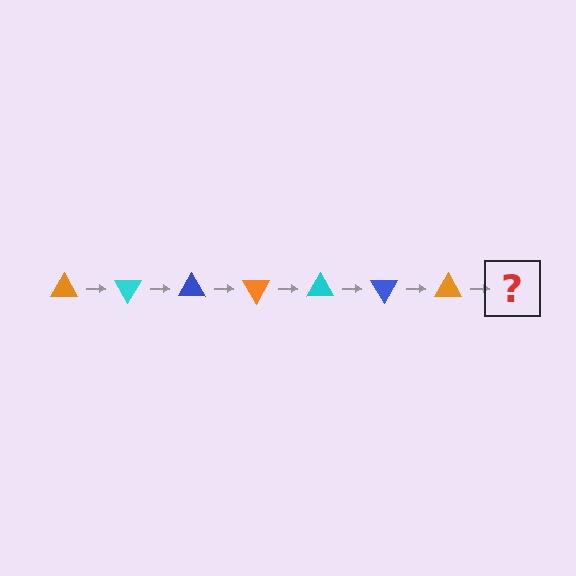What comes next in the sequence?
The next element should be a cyan triangle, rotated 420 degrees from the start.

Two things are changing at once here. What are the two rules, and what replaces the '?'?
The two rules are that it rotates 60 degrees each step and the color cycles through orange, cyan, and blue. The '?' should be a cyan triangle, rotated 420 degrees from the start.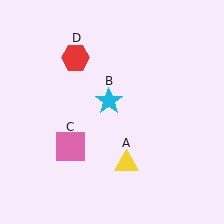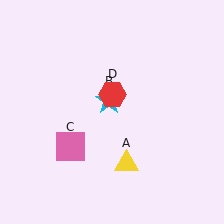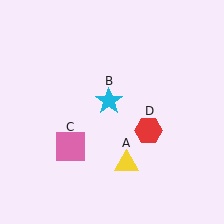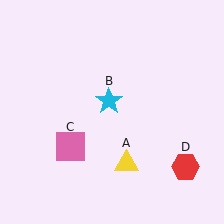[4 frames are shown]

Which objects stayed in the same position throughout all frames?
Yellow triangle (object A) and cyan star (object B) and pink square (object C) remained stationary.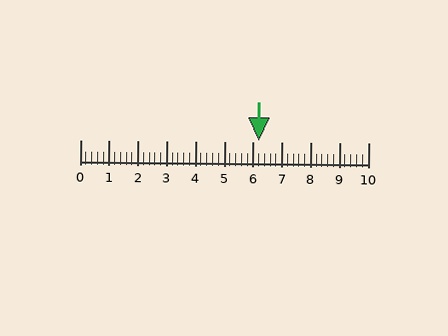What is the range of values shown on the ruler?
The ruler shows values from 0 to 10.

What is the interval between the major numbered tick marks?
The major tick marks are spaced 1 units apart.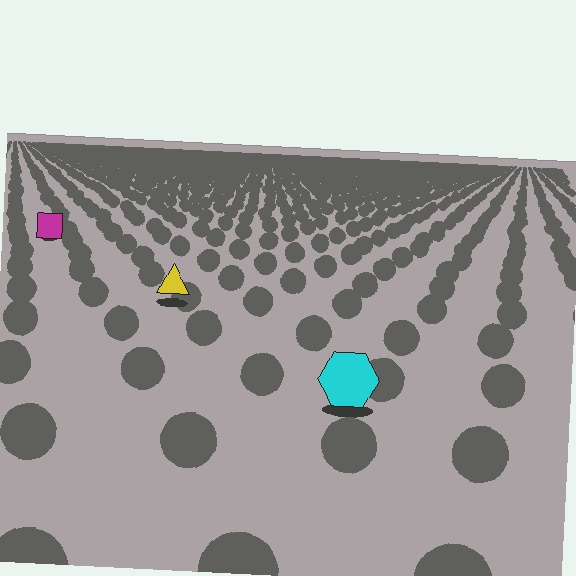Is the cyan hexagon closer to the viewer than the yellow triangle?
Yes. The cyan hexagon is closer — you can tell from the texture gradient: the ground texture is coarser near it.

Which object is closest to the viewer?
The cyan hexagon is closest. The texture marks near it are larger and more spread out.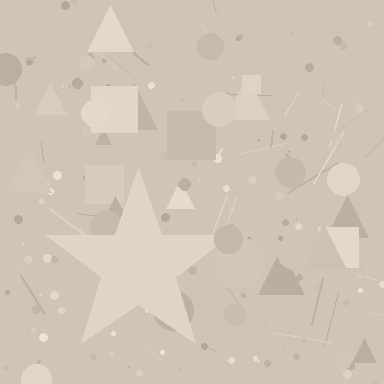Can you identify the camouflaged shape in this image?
The camouflaged shape is a star.